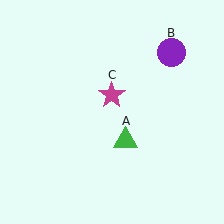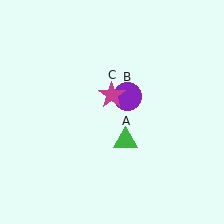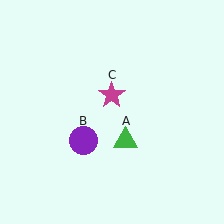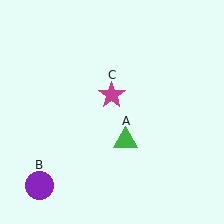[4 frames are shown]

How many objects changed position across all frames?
1 object changed position: purple circle (object B).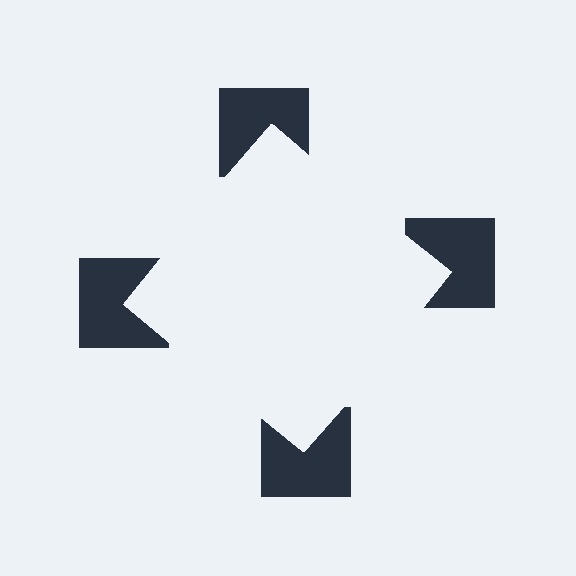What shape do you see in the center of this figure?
An illusory square — its edges are inferred from the aligned wedge cuts in the notched squares, not physically drawn.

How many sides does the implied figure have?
4 sides.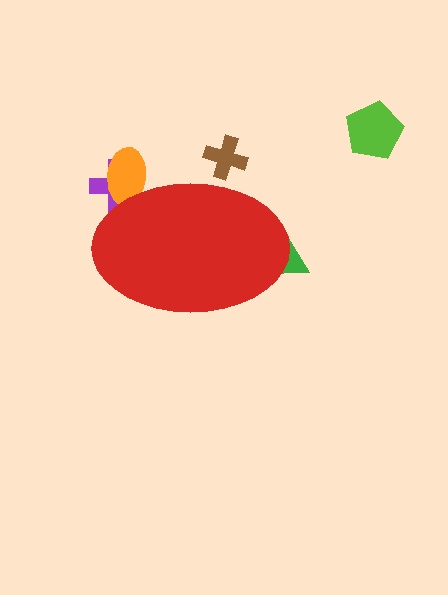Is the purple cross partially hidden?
Yes, the purple cross is partially hidden behind the red ellipse.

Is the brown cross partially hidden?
Yes, the brown cross is partially hidden behind the red ellipse.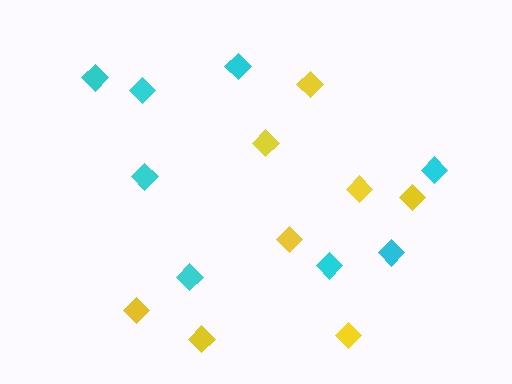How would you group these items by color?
There are 2 groups: one group of cyan diamonds (8) and one group of yellow diamonds (8).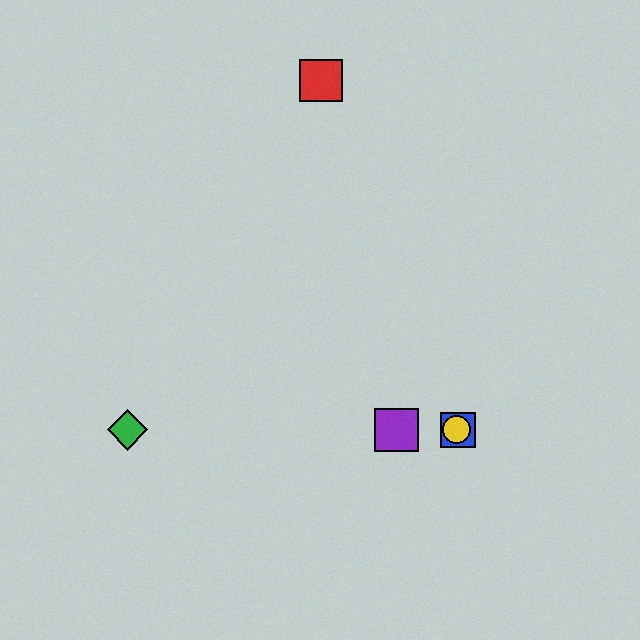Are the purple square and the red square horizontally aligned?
No, the purple square is at y≈430 and the red square is at y≈80.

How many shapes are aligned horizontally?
4 shapes (the blue square, the green diamond, the yellow circle, the purple square) are aligned horizontally.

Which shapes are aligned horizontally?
The blue square, the green diamond, the yellow circle, the purple square are aligned horizontally.